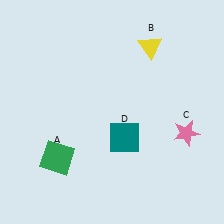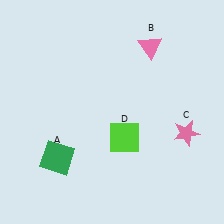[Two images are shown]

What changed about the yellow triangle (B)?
In Image 1, B is yellow. In Image 2, it changed to pink.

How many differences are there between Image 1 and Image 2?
There are 2 differences between the two images.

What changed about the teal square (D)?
In Image 1, D is teal. In Image 2, it changed to lime.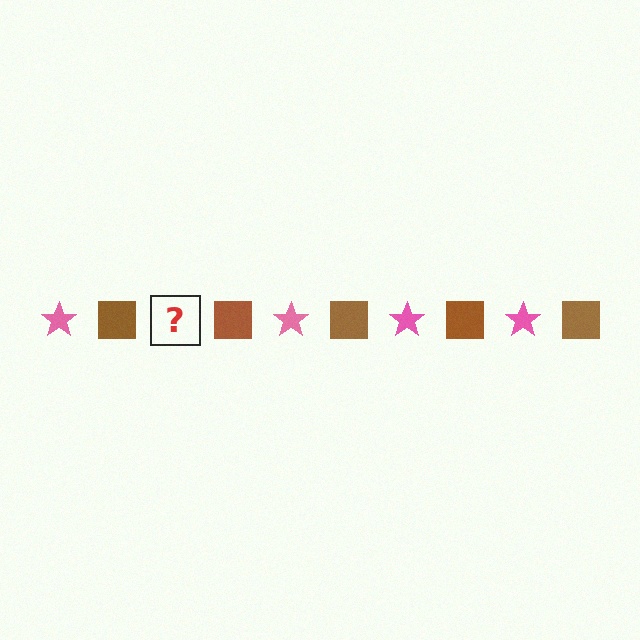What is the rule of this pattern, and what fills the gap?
The rule is that the pattern alternates between pink star and brown square. The gap should be filled with a pink star.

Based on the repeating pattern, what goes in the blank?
The blank should be a pink star.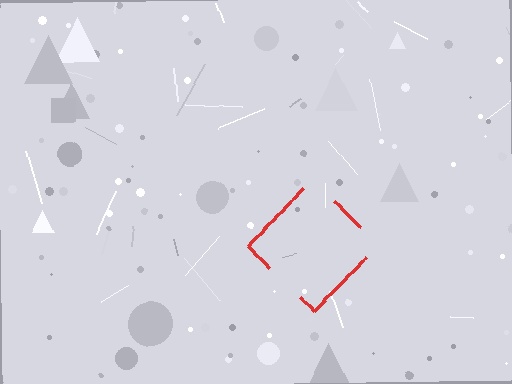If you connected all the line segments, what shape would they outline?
They would outline a diamond.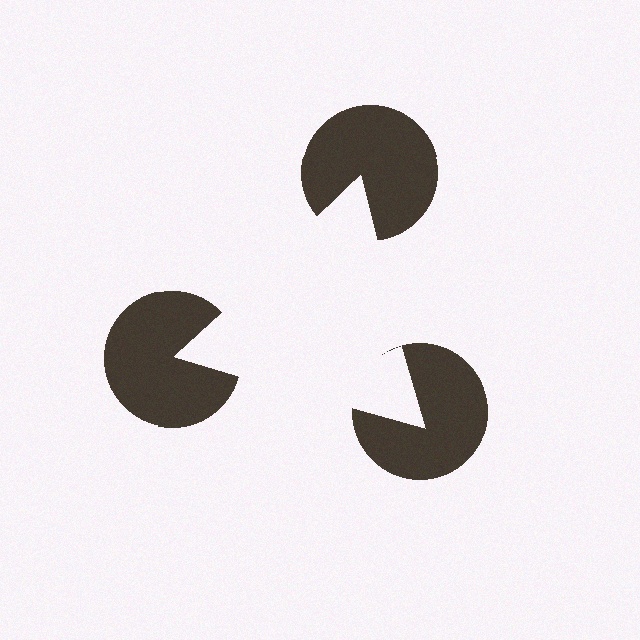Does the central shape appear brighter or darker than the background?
It typically appears slightly brighter than the background, even though no actual brightness change is drawn.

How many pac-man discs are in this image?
There are 3 — one at each vertex of the illusory triangle.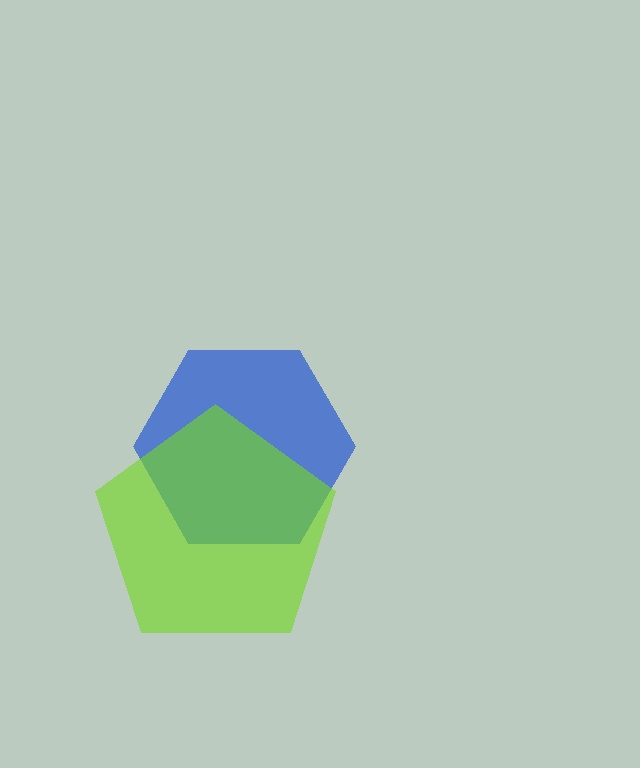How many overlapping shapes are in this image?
There are 2 overlapping shapes in the image.